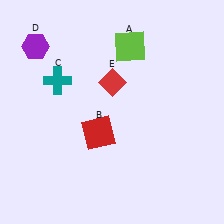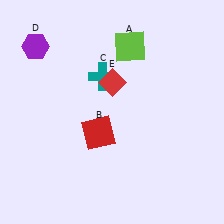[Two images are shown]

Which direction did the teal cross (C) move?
The teal cross (C) moved right.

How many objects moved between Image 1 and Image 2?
1 object moved between the two images.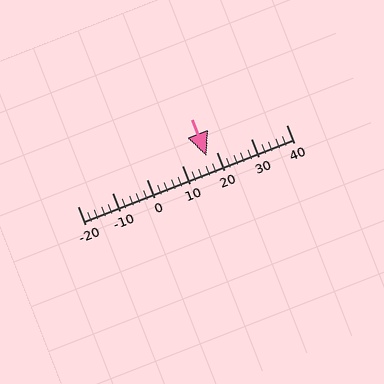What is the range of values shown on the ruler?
The ruler shows values from -20 to 40.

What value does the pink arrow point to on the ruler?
The pink arrow points to approximately 17.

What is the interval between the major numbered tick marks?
The major tick marks are spaced 10 units apart.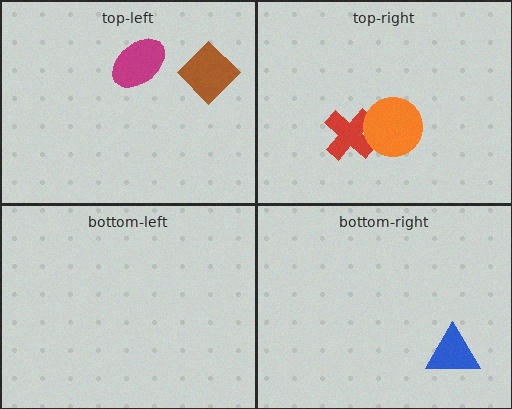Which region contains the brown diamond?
The top-left region.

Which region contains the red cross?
The top-right region.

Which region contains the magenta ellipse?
The top-left region.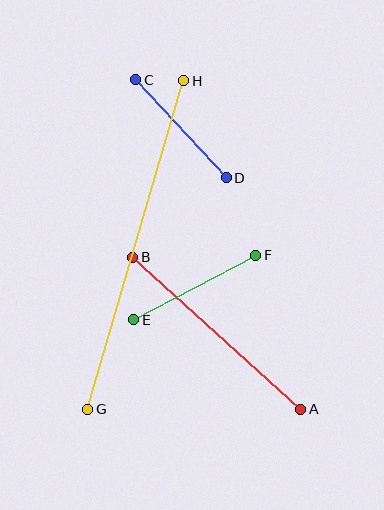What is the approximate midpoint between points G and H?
The midpoint is at approximately (136, 245) pixels.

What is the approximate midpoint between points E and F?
The midpoint is at approximately (195, 287) pixels.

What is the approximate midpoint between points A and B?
The midpoint is at approximately (217, 333) pixels.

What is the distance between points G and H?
The distance is approximately 342 pixels.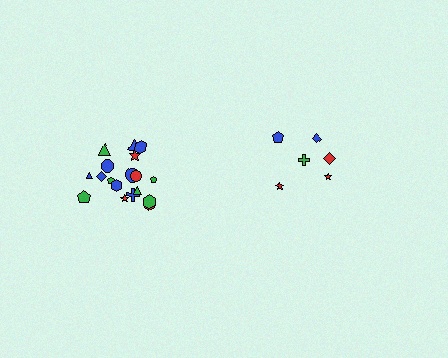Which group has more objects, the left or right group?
The left group.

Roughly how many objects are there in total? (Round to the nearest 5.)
Roughly 25 objects in total.